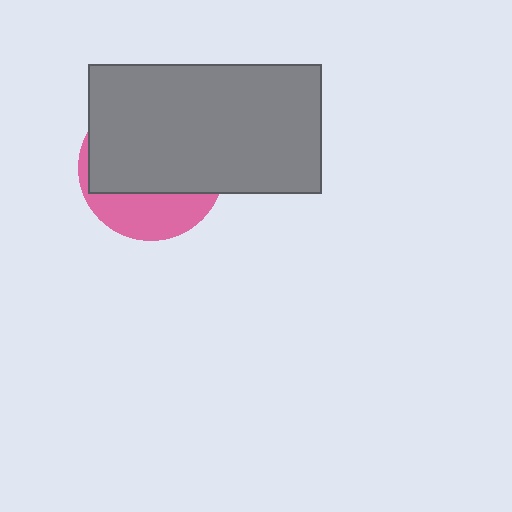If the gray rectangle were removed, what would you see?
You would see the complete pink circle.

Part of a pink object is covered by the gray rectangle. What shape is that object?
It is a circle.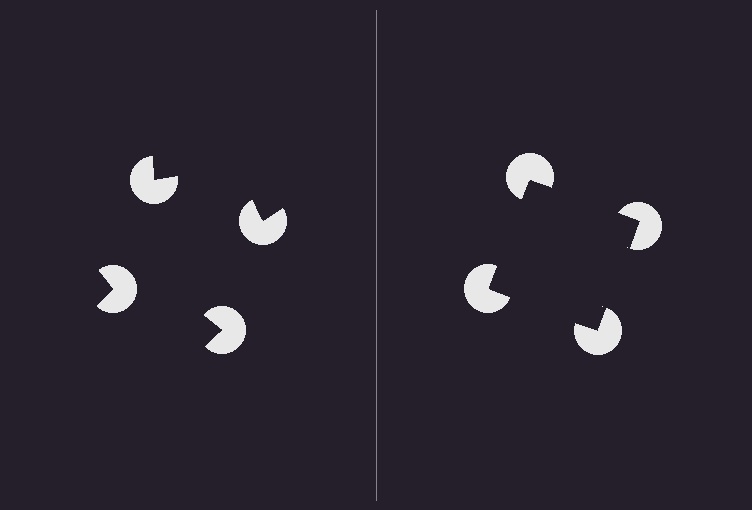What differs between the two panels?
The pac-man discs are positioned identically on both sides; only the wedge orientations differ. On the right they align to a square; on the left they are misaligned.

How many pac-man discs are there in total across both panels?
8 — 4 on each side.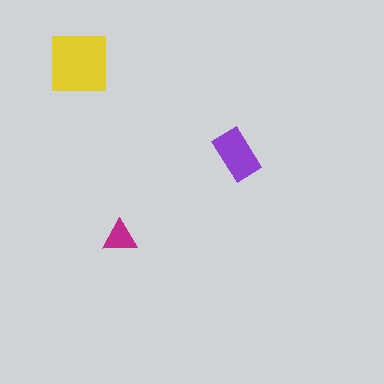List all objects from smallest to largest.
The magenta triangle, the purple rectangle, the yellow square.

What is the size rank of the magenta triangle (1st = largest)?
3rd.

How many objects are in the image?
There are 3 objects in the image.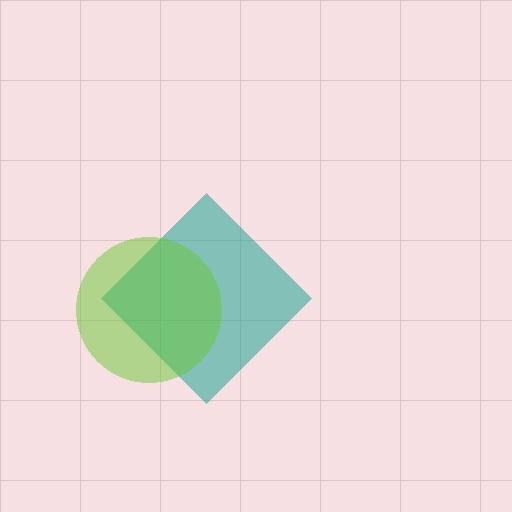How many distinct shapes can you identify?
There are 2 distinct shapes: a teal diamond, a lime circle.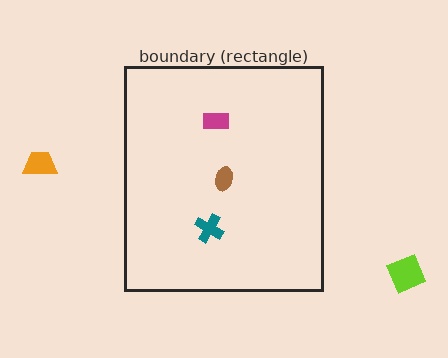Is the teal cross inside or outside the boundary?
Inside.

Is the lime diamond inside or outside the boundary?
Outside.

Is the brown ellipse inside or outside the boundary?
Inside.